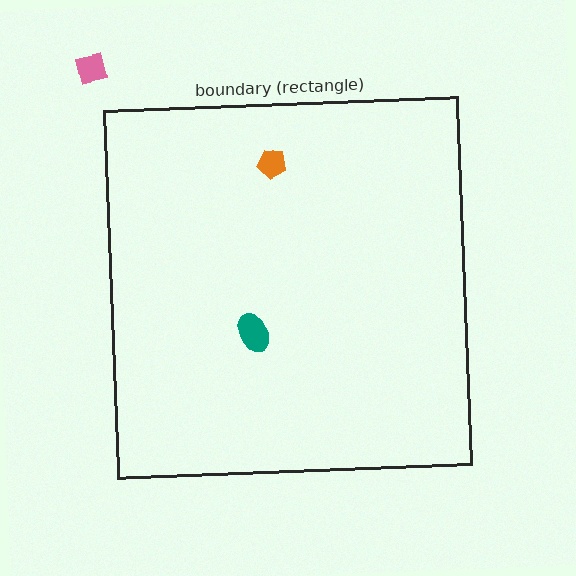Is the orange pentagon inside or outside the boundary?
Inside.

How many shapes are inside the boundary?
2 inside, 1 outside.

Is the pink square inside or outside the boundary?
Outside.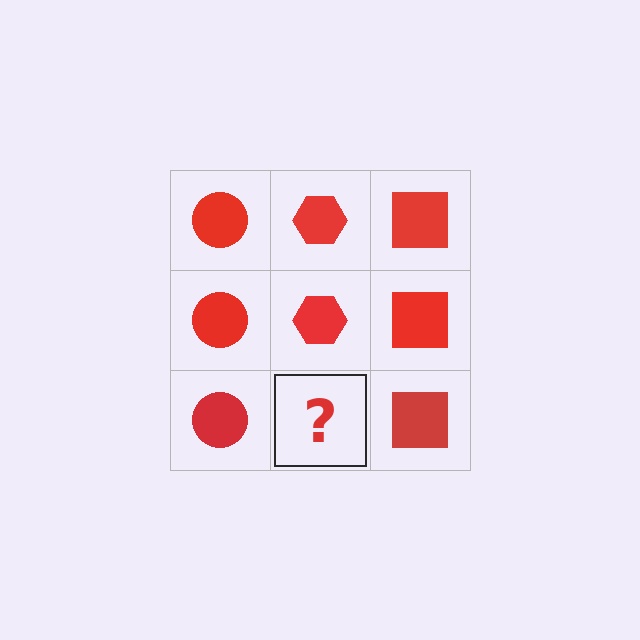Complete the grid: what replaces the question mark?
The question mark should be replaced with a red hexagon.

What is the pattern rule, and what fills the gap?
The rule is that each column has a consistent shape. The gap should be filled with a red hexagon.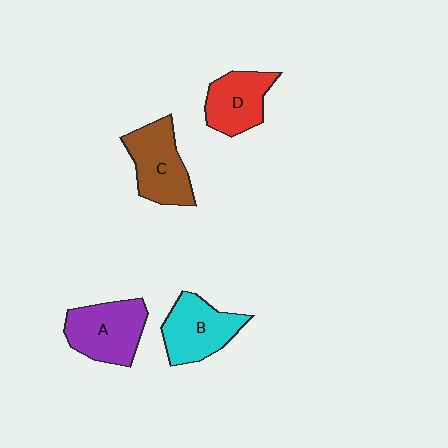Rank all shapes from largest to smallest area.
From largest to smallest: A (purple), C (brown), B (cyan), D (red).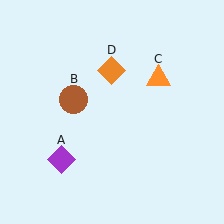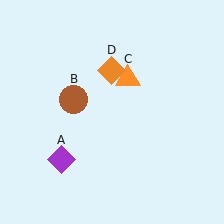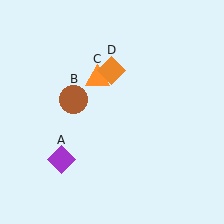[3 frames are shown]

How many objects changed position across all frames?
1 object changed position: orange triangle (object C).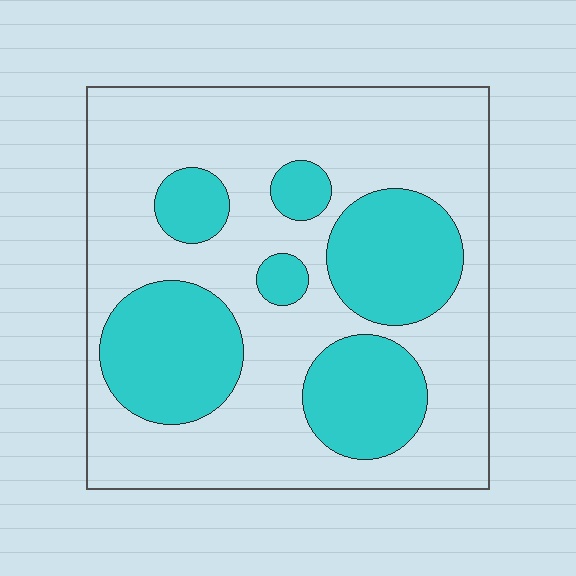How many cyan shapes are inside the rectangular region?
6.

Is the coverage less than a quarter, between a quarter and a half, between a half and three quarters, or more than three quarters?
Between a quarter and a half.